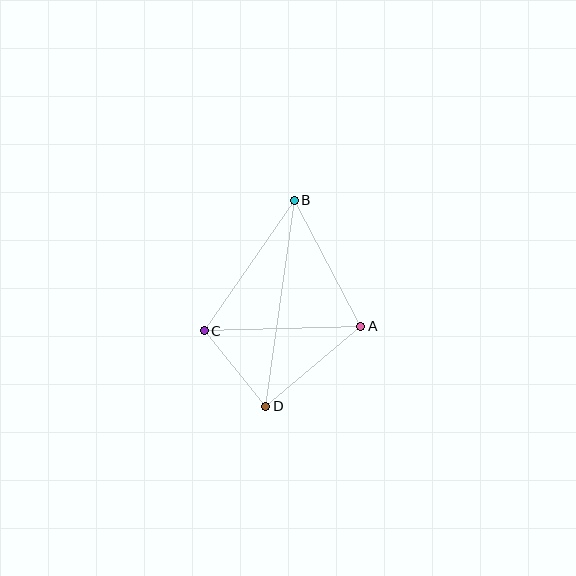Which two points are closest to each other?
Points C and D are closest to each other.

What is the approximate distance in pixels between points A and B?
The distance between A and B is approximately 143 pixels.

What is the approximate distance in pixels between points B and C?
The distance between B and C is approximately 159 pixels.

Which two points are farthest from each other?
Points B and D are farthest from each other.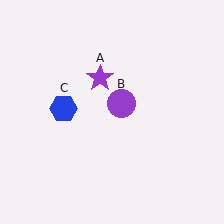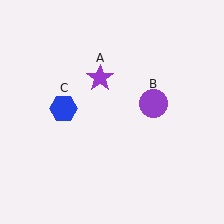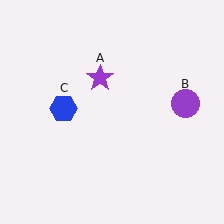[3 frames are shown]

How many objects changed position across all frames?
1 object changed position: purple circle (object B).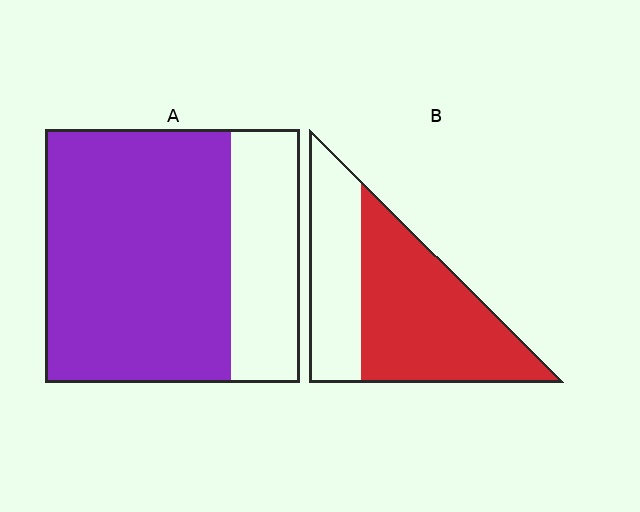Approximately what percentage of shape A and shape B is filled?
A is approximately 75% and B is approximately 65%.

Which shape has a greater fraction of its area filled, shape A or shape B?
Shape A.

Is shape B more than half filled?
Yes.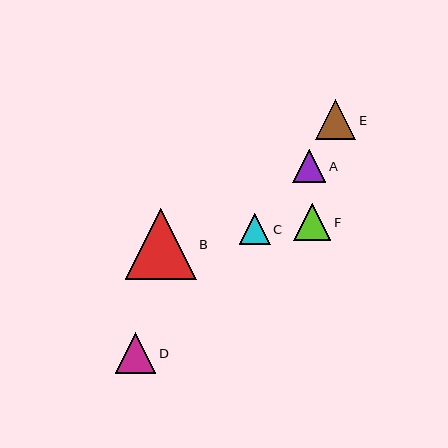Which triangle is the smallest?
Triangle C is the smallest with a size of approximately 31 pixels.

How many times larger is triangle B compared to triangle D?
Triangle B is approximately 1.8 times the size of triangle D.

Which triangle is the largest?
Triangle B is the largest with a size of approximately 71 pixels.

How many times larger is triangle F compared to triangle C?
Triangle F is approximately 1.2 times the size of triangle C.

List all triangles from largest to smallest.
From largest to smallest: B, D, E, F, A, C.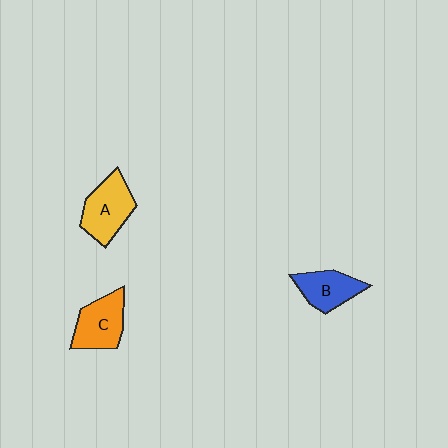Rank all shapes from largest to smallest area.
From largest to smallest: A (yellow), C (orange), B (blue).